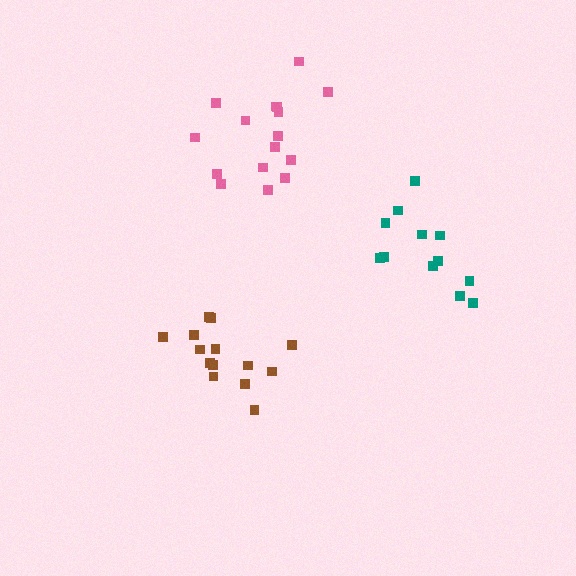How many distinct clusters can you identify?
There are 3 distinct clusters.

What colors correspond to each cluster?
The clusters are colored: brown, teal, pink.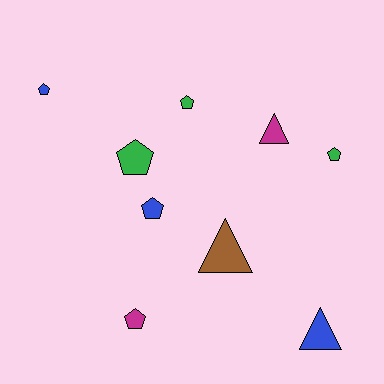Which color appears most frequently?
Green, with 3 objects.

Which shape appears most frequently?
Pentagon, with 6 objects.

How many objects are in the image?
There are 9 objects.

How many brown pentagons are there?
There are no brown pentagons.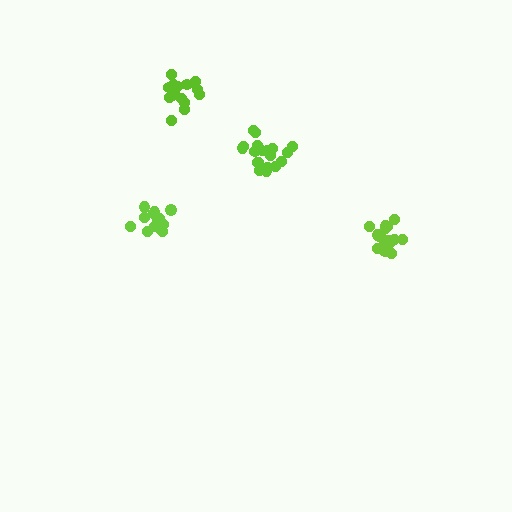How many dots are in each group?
Group 1: 17 dots, Group 2: 20 dots, Group 3: 17 dots, Group 4: 14 dots (68 total).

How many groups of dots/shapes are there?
There are 4 groups.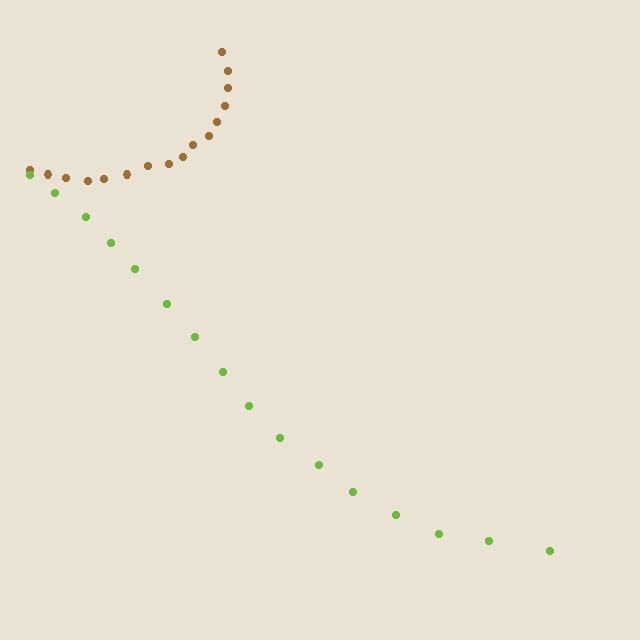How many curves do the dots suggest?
There are 2 distinct paths.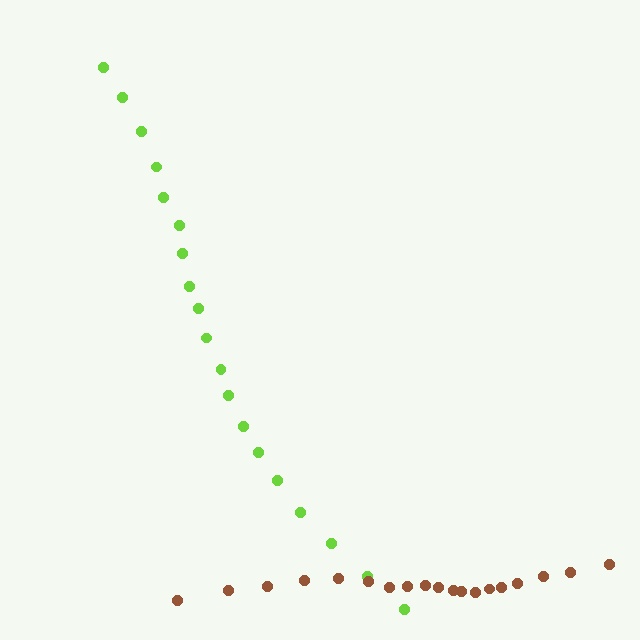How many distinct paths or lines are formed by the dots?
There are 2 distinct paths.